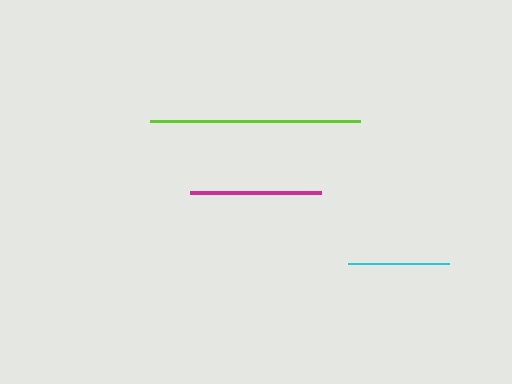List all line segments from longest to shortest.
From longest to shortest: lime, magenta, cyan.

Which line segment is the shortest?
The cyan line is the shortest at approximately 101 pixels.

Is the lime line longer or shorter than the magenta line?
The lime line is longer than the magenta line.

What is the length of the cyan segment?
The cyan segment is approximately 101 pixels long.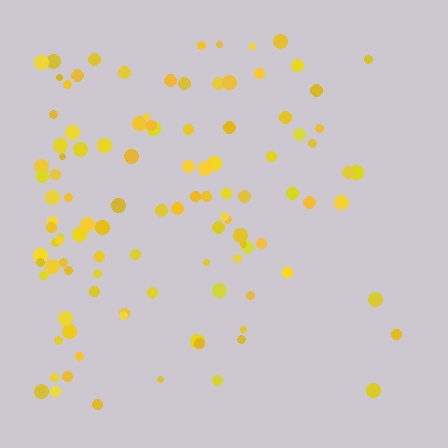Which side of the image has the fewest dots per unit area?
The right.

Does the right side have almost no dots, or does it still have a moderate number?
Still a moderate number, just noticeably fewer than the left.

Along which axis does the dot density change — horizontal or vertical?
Horizontal.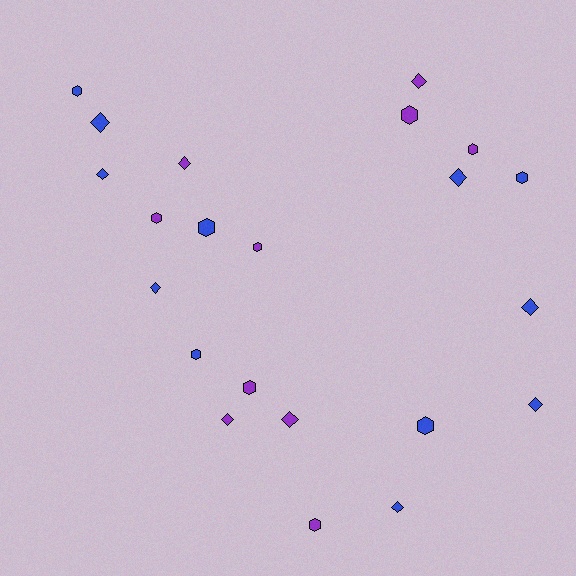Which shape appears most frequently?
Diamond, with 11 objects.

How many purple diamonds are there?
There are 4 purple diamonds.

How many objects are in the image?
There are 22 objects.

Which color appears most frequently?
Blue, with 12 objects.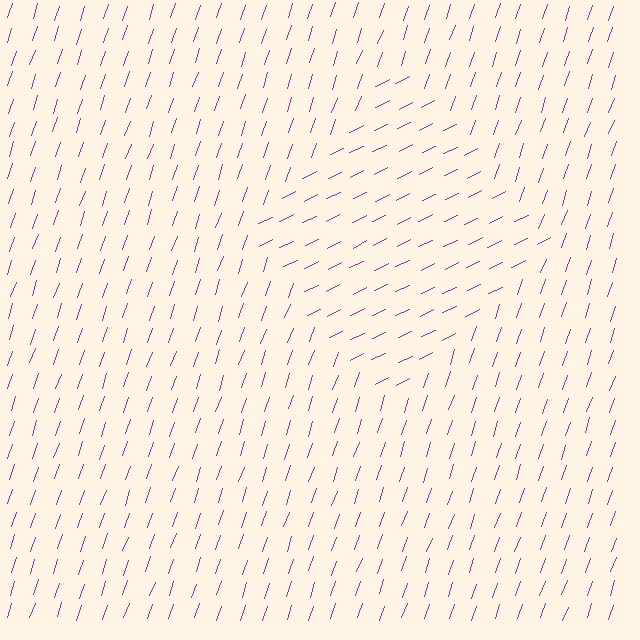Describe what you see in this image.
The image is filled with small magenta line segments. A diamond region in the image has lines oriented differently from the surrounding lines, creating a visible texture boundary.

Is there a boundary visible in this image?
Yes, there is a texture boundary formed by a change in line orientation.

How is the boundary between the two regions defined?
The boundary is defined purely by a change in line orientation (approximately 45 degrees difference). All lines are the same color and thickness.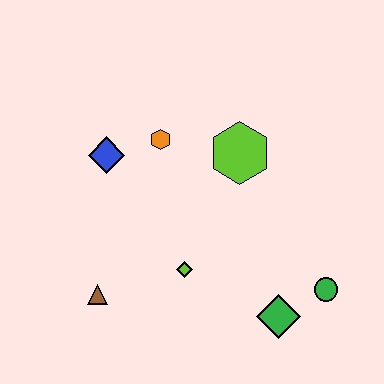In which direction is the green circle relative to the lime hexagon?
The green circle is below the lime hexagon.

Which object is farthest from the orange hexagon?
The green circle is farthest from the orange hexagon.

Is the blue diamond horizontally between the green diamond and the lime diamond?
No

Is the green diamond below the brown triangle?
Yes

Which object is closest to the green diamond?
The green circle is closest to the green diamond.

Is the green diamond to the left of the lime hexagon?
No